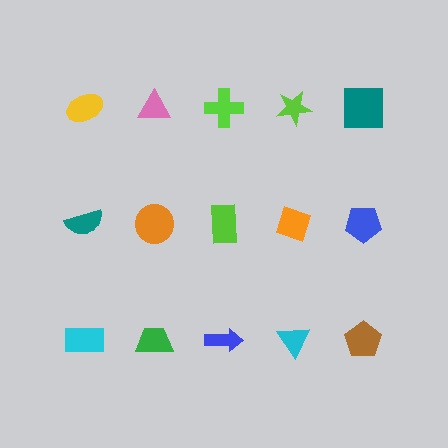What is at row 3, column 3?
A blue arrow.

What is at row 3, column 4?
A cyan triangle.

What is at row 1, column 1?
A yellow ellipse.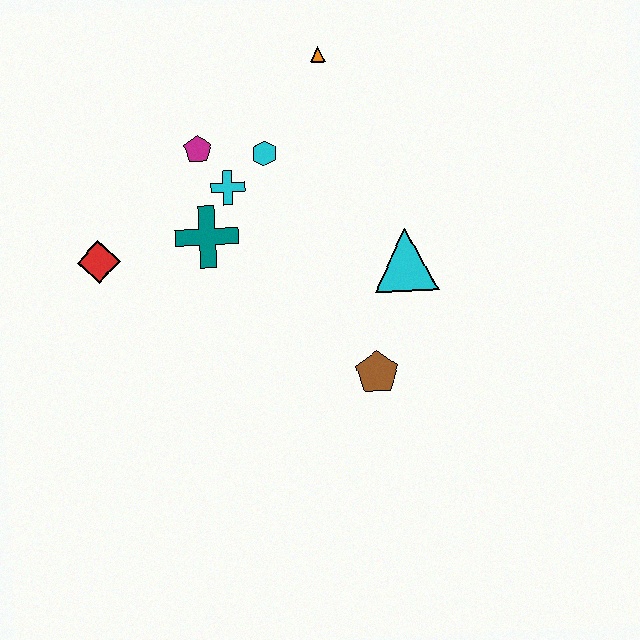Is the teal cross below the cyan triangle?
No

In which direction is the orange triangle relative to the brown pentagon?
The orange triangle is above the brown pentagon.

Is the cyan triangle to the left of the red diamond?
No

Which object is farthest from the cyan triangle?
The red diamond is farthest from the cyan triangle.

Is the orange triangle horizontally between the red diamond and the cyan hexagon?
No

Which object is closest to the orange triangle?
The cyan hexagon is closest to the orange triangle.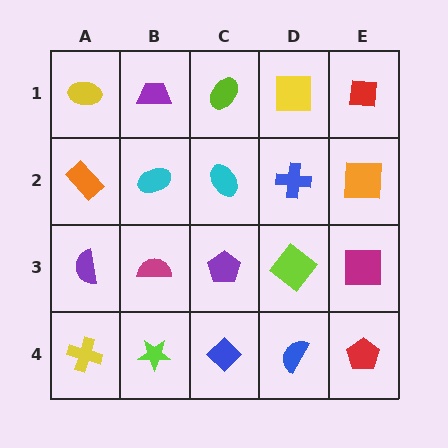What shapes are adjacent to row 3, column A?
An orange rectangle (row 2, column A), a yellow cross (row 4, column A), a magenta semicircle (row 3, column B).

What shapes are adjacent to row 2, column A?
A yellow ellipse (row 1, column A), a purple semicircle (row 3, column A), a cyan ellipse (row 2, column B).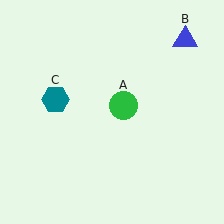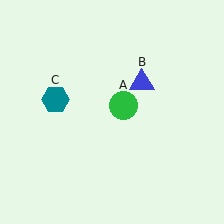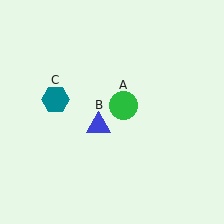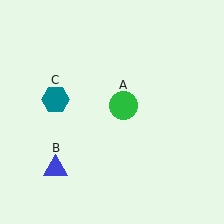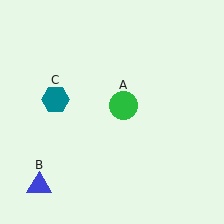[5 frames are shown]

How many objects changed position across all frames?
1 object changed position: blue triangle (object B).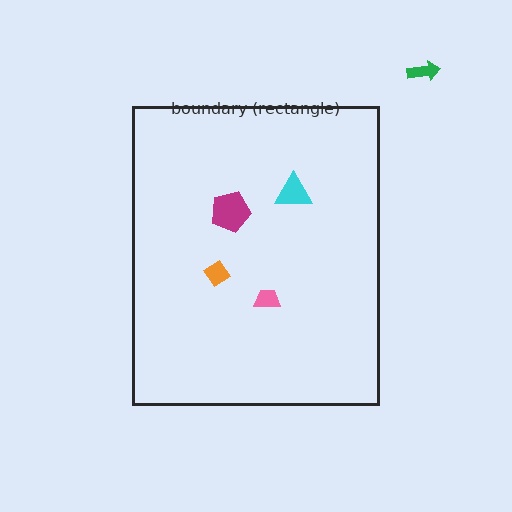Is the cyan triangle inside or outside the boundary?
Inside.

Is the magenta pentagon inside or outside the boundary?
Inside.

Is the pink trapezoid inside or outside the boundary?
Inside.